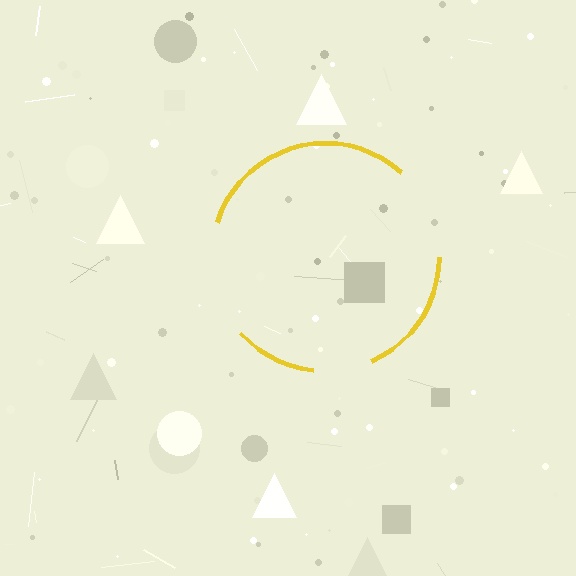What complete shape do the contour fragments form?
The contour fragments form a circle.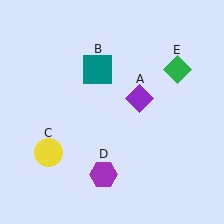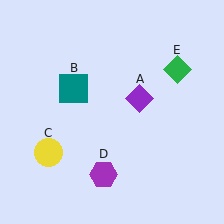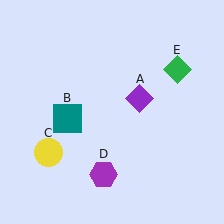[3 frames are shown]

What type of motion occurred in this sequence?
The teal square (object B) rotated counterclockwise around the center of the scene.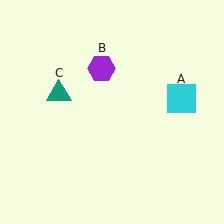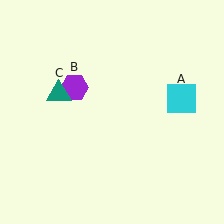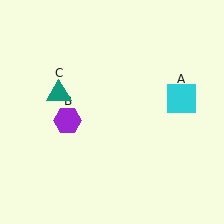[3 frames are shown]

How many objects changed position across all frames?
1 object changed position: purple hexagon (object B).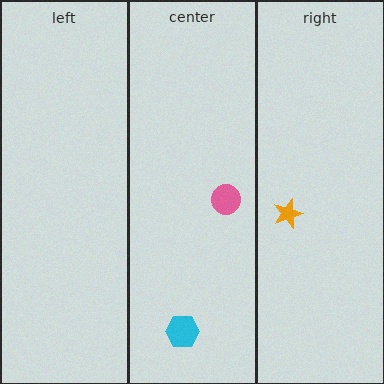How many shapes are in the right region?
1.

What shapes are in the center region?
The cyan hexagon, the pink circle.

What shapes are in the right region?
The orange star.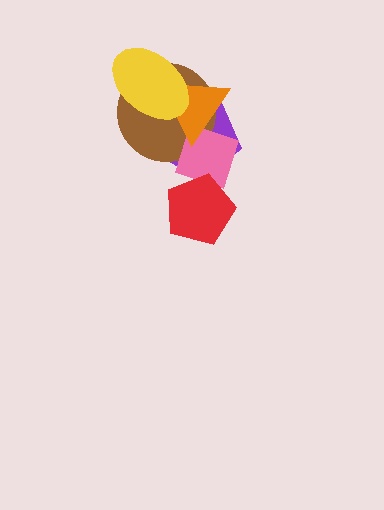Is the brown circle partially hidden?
Yes, it is partially covered by another shape.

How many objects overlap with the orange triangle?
4 objects overlap with the orange triangle.